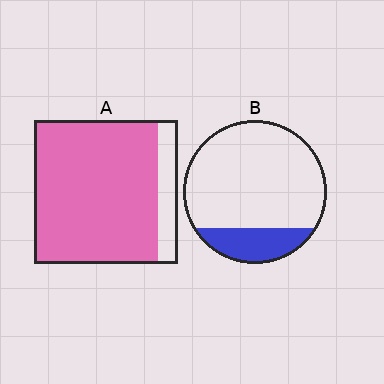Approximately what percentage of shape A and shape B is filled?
A is approximately 85% and B is approximately 20%.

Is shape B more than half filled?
No.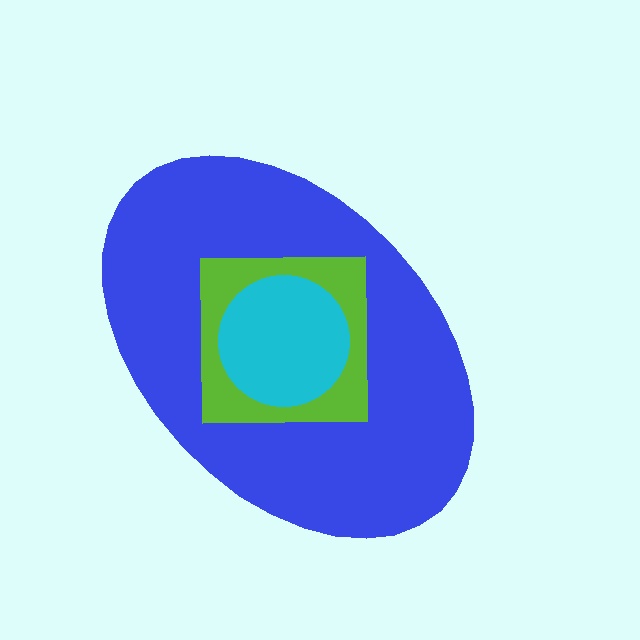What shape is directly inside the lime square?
The cyan circle.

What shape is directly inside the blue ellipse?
The lime square.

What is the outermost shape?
The blue ellipse.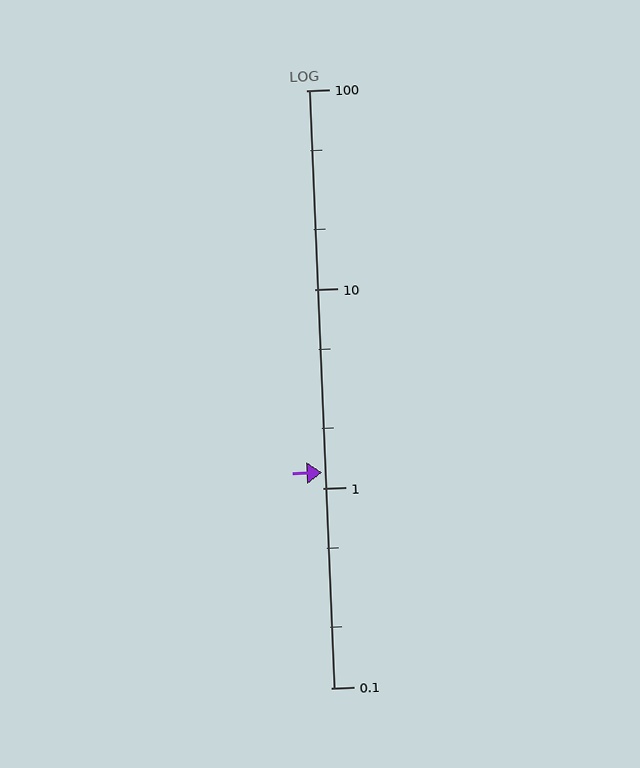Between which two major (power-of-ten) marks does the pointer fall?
The pointer is between 1 and 10.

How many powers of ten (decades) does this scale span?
The scale spans 3 decades, from 0.1 to 100.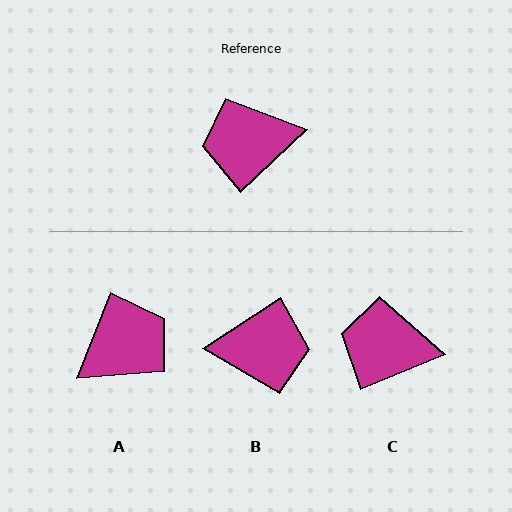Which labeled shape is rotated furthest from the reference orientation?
B, about 170 degrees away.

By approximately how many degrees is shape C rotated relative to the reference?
Approximately 21 degrees clockwise.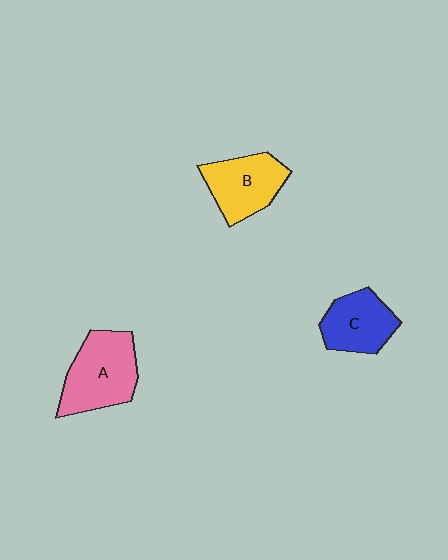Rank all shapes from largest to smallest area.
From largest to smallest: A (pink), B (yellow), C (blue).